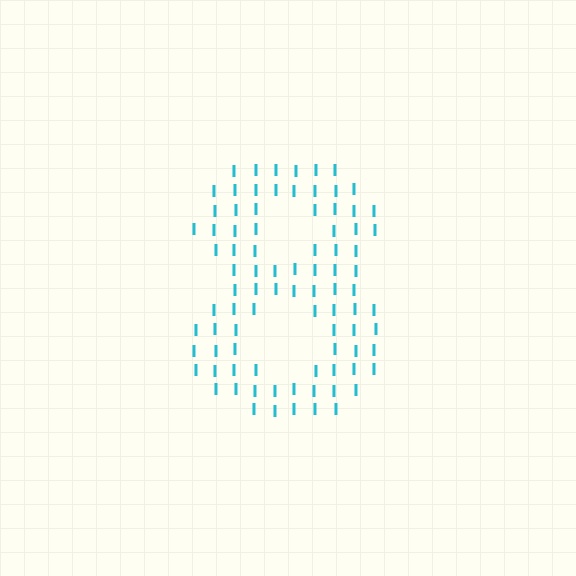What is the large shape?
The large shape is the digit 8.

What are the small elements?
The small elements are letter I's.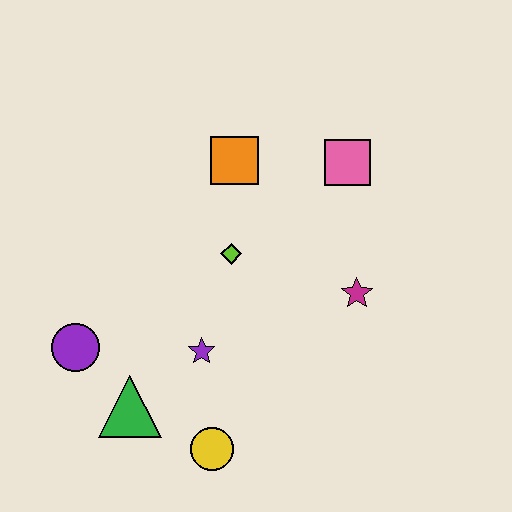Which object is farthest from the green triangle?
The pink square is farthest from the green triangle.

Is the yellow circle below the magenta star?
Yes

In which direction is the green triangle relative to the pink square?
The green triangle is below the pink square.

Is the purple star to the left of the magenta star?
Yes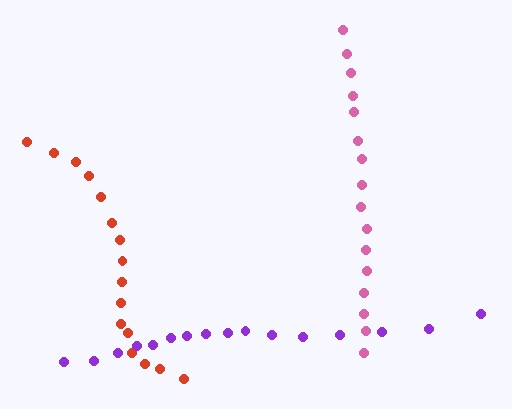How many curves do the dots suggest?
There are 3 distinct paths.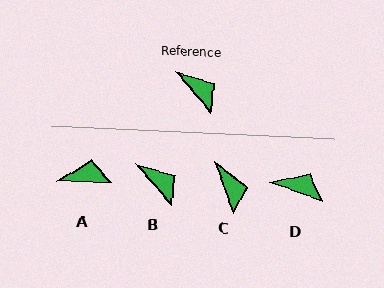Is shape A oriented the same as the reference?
No, it is off by about 48 degrees.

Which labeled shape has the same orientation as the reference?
B.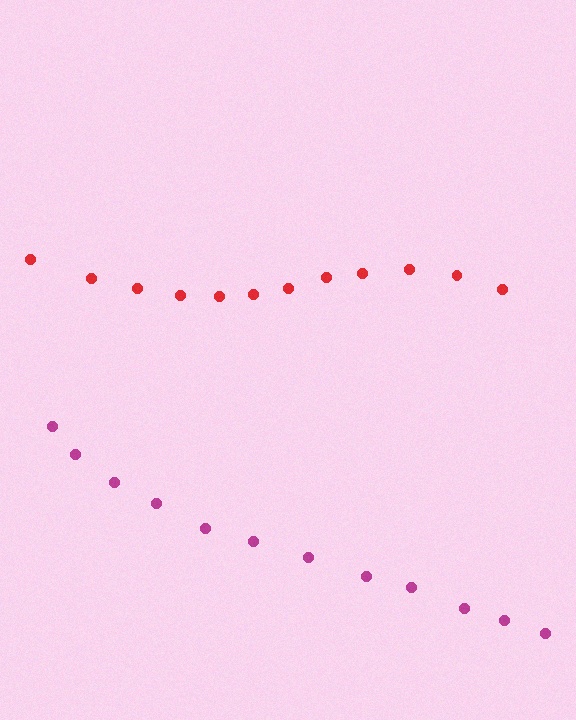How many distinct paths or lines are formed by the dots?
There are 2 distinct paths.